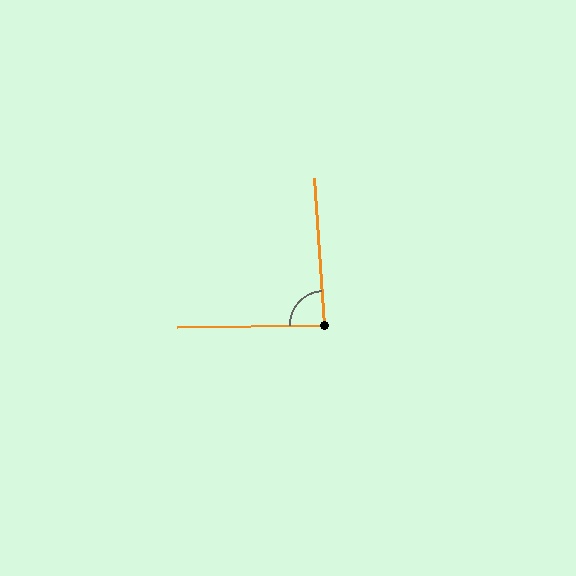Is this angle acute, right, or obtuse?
It is approximately a right angle.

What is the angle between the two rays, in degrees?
Approximately 87 degrees.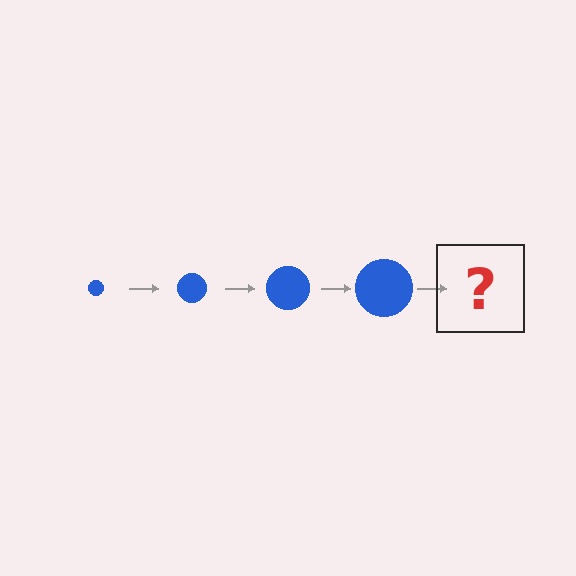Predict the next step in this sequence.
The next step is a blue circle, larger than the previous one.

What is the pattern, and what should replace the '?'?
The pattern is that the circle gets progressively larger each step. The '?' should be a blue circle, larger than the previous one.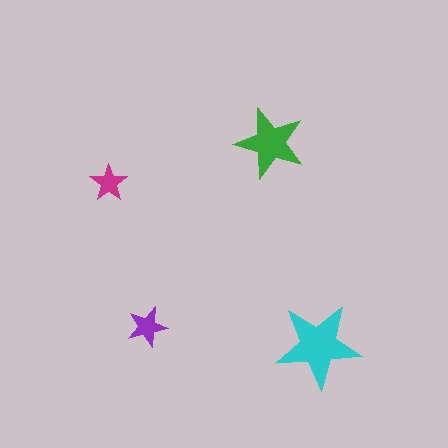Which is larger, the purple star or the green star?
The green one.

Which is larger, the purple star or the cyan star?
The cyan one.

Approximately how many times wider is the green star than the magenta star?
About 2 times wider.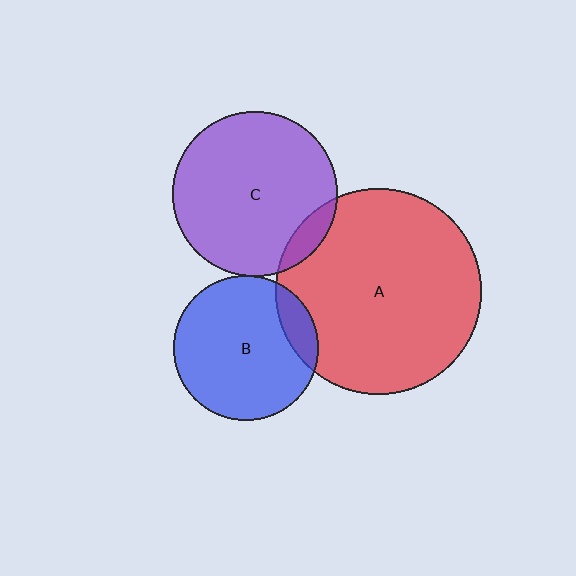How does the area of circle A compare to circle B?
Approximately 2.0 times.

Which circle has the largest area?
Circle A (red).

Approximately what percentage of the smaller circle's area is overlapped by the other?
Approximately 5%.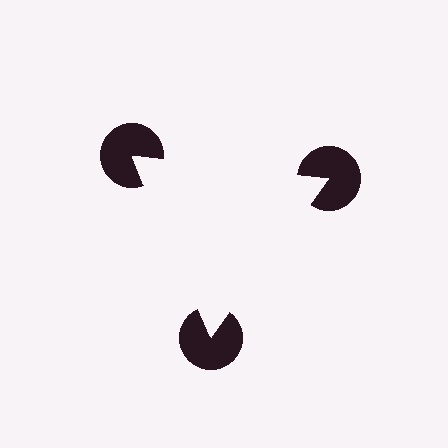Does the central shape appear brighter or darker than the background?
It typically appears slightly brighter than the background, even though no actual brightness change is drawn.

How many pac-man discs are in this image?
There are 3 — one at each vertex of the illusory triangle.